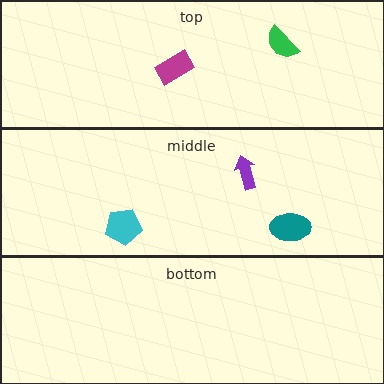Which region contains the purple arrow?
The middle region.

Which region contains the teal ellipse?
The middle region.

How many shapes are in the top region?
2.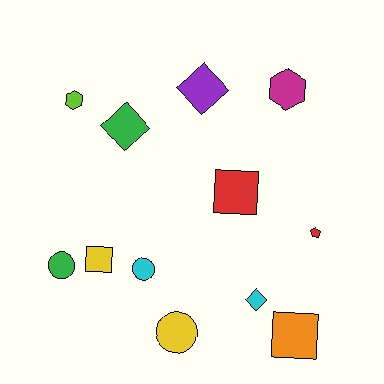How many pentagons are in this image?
There is 1 pentagon.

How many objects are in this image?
There are 12 objects.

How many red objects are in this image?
There are 2 red objects.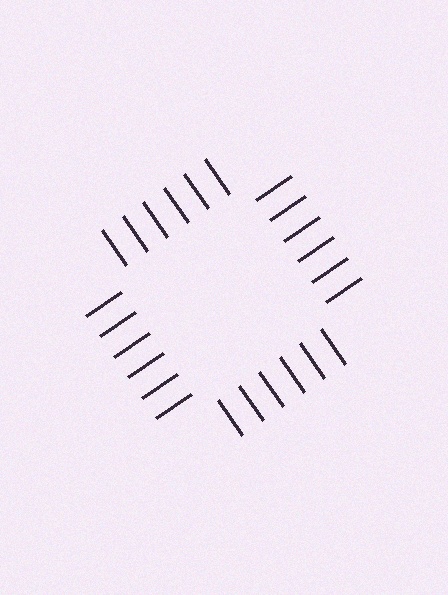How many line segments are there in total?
24 — 6 along each of the 4 edges.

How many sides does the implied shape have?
4 sides — the line-ends trace a square.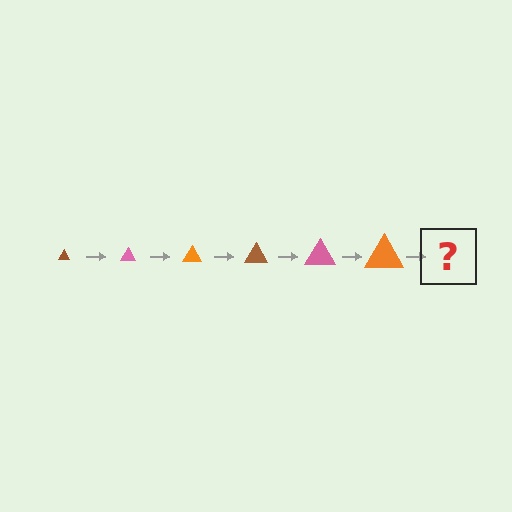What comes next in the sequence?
The next element should be a brown triangle, larger than the previous one.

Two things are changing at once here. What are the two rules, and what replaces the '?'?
The two rules are that the triangle grows larger each step and the color cycles through brown, pink, and orange. The '?' should be a brown triangle, larger than the previous one.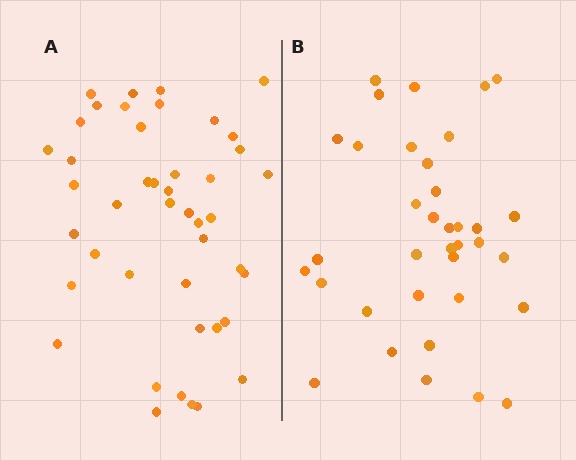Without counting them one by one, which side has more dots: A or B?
Region A (the left region) has more dots.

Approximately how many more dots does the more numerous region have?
Region A has roughly 8 or so more dots than region B.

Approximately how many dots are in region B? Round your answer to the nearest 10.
About 40 dots. (The exact count is 36, which rounds to 40.)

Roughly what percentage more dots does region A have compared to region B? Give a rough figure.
About 20% more.